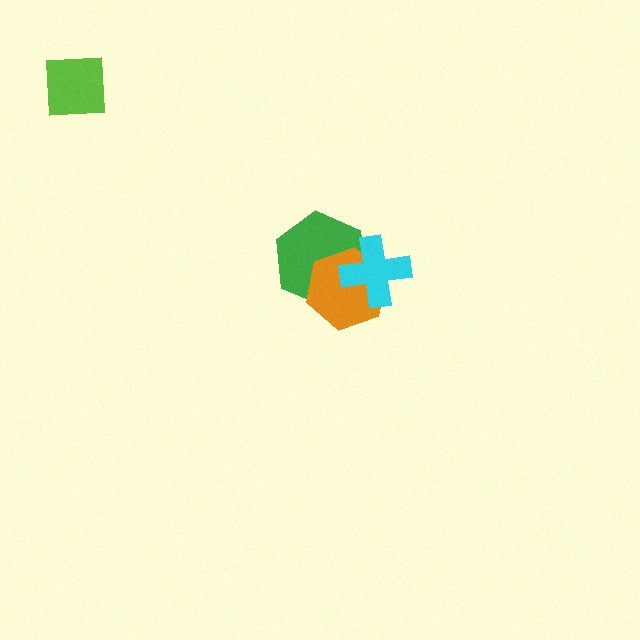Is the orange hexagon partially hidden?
Yes, it is partially covered by another shape.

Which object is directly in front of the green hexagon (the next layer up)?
The orange hexagon is directly in front of the green hexagon.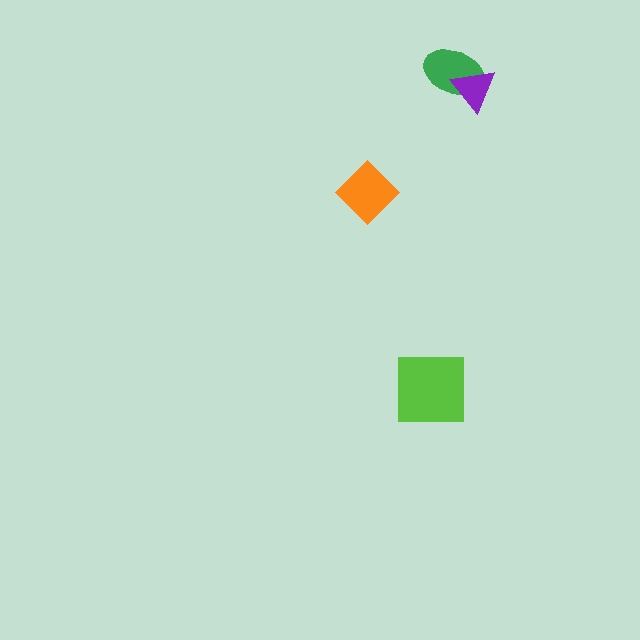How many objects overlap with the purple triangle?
1 object overlaps with the purple triangle.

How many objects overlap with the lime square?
0 objects overlap with the lime square.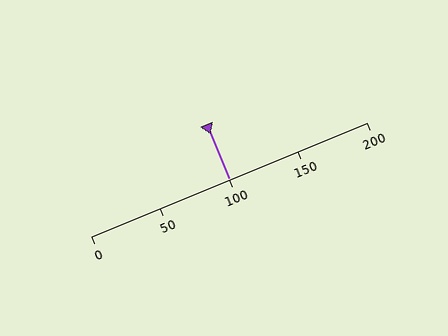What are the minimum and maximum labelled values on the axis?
The axis runs from 0 to 200.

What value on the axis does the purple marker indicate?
The marker indicates approximately 100.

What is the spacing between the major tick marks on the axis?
The major ticks are spaced 50 apart.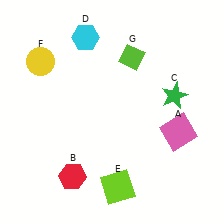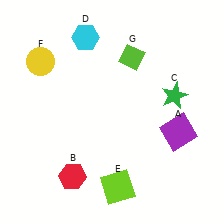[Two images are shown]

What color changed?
The square (A) changed from pink in Image 1 to purple in Image 2.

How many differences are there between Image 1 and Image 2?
There is 1 difference between the two images.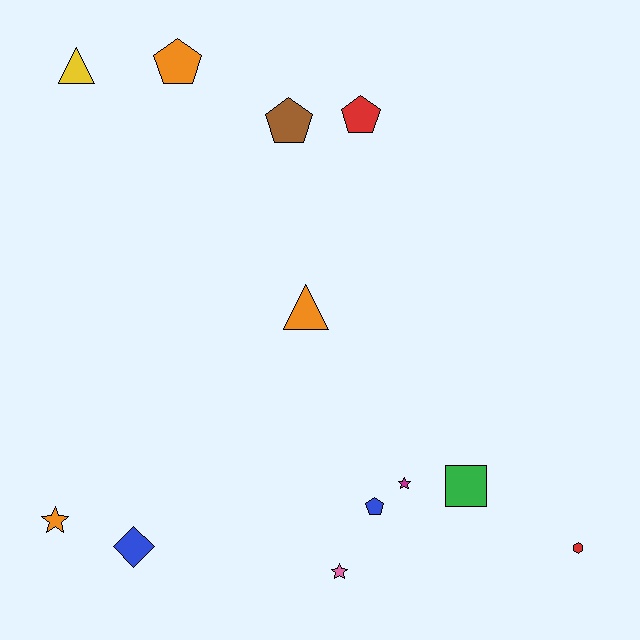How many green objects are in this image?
There is 1 green object.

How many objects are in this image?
There are 12 objects.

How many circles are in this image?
There are no circles.